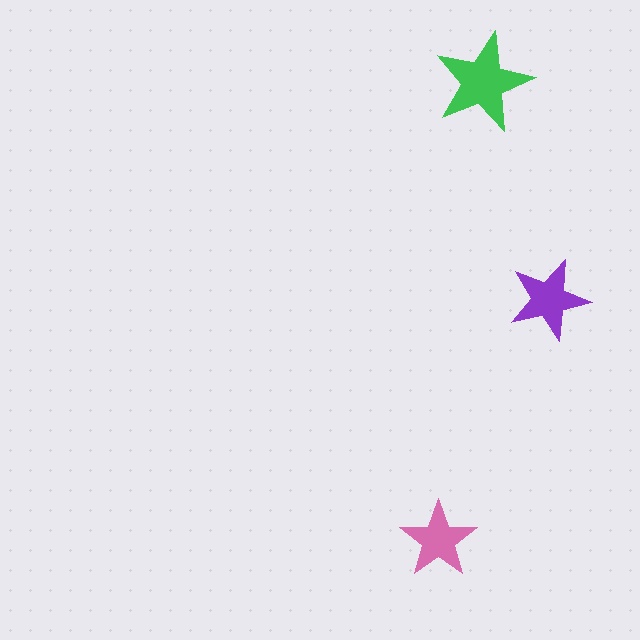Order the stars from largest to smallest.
the green one, the purple one, the pink one.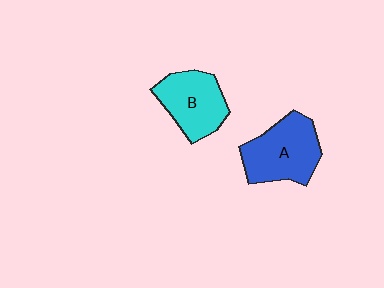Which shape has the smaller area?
Shape B (cyan).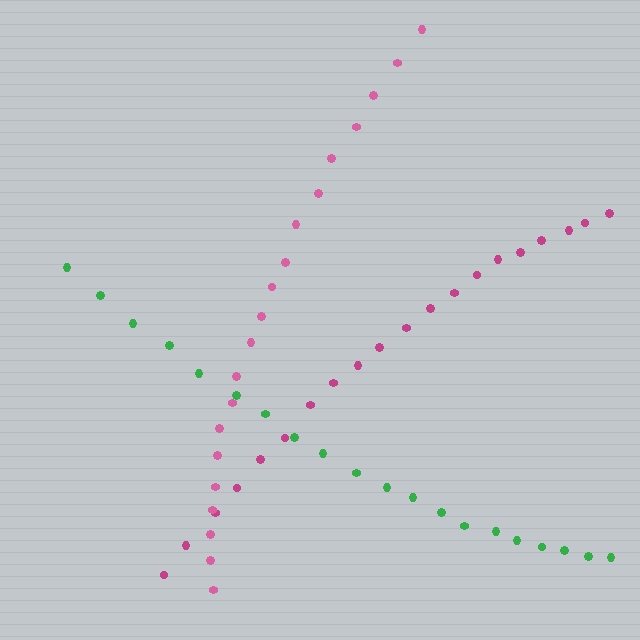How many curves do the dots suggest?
There are 3 distinct paths.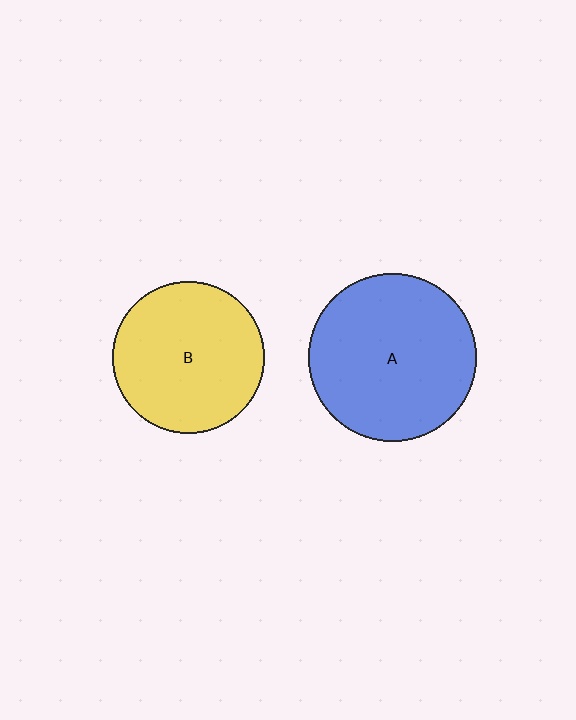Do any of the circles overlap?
No, none of the circles overlap.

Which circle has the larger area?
Circle A (blue).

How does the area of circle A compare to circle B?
Approximately 1.2 times.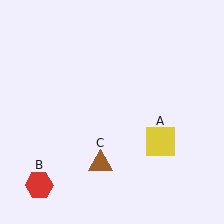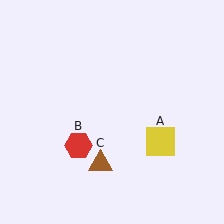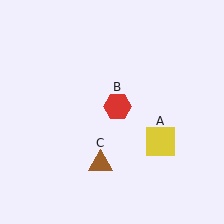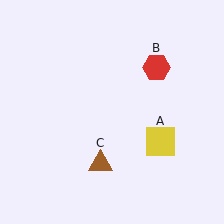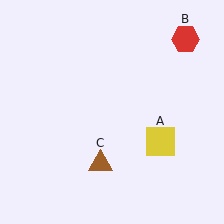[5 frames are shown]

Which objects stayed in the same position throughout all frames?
Yellow square (object A) and brown triangle (object C) remained stationary.